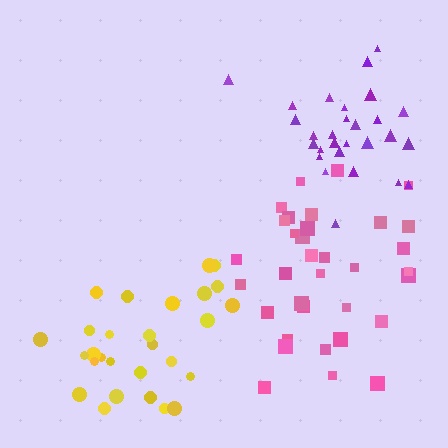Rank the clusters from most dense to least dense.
purple, yellow, pink.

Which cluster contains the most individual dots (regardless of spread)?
Pink (34).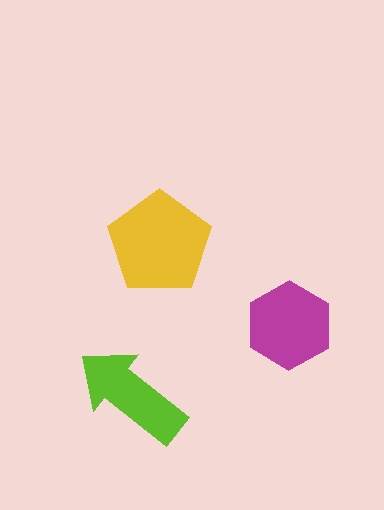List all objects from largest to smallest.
The yellow pentagon, the magenta hexagon, the lime arrow.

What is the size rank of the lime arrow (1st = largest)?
3rd.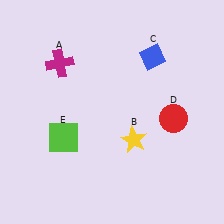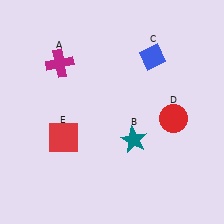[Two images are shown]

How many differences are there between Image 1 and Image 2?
There are 2 differences between the two images.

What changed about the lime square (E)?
In Image 1, E is lime. In Image 2, it changed to red.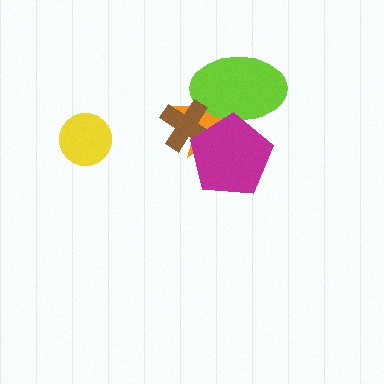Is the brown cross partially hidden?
Yes, it is partially covered by another shape.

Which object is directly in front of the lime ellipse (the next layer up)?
The brown cross is directly in front of the lime ellipse.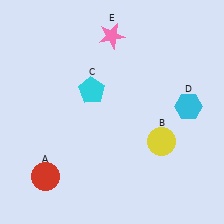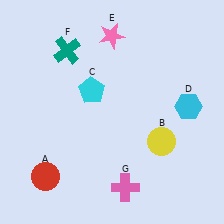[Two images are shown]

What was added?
A teal cross (F), a pink cross (G) were added in Image 2.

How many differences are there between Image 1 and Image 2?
There are 2 differences between the two images.